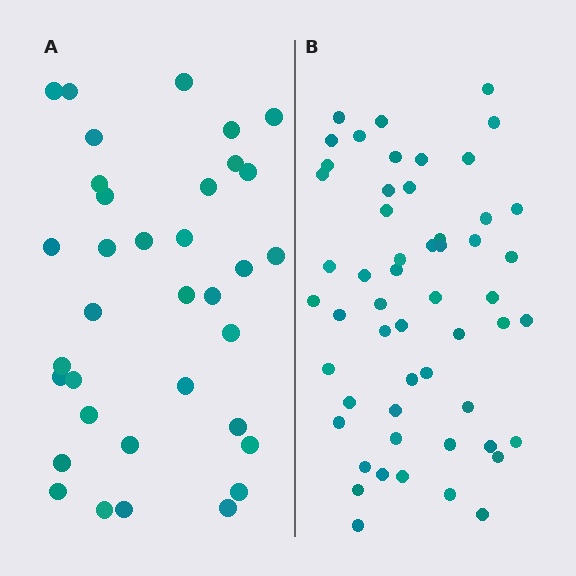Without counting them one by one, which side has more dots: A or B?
Region B (the right region) has more dots.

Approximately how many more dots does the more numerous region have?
Region B has approximately 20 more dots than region A.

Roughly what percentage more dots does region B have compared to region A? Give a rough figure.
About 55% more.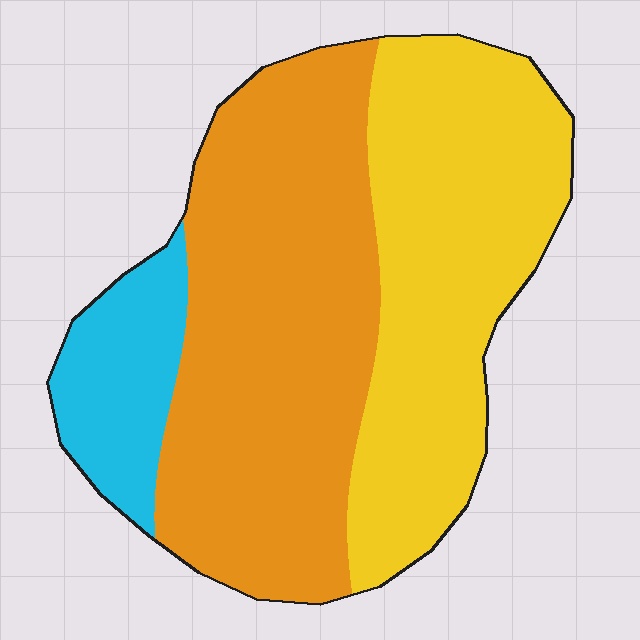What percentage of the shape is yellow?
Yellow covers 39% of the shape.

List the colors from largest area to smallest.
From largest to smallest: orange, yellow, cyan.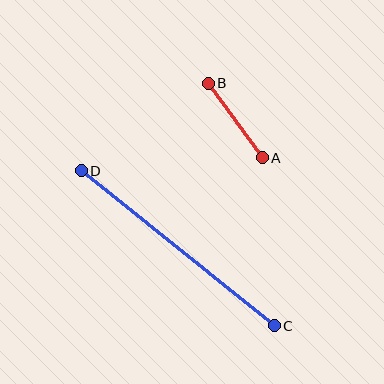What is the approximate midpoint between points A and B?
The midpoint is at approximately (235, 121) pixels.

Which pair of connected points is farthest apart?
Points C and D are farthest apart.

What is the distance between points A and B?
The distance is approximately 92 pixels.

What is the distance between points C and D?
The distance is approximately 247 pixels.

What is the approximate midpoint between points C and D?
The midpoint is at approximately (178, 248) pixels.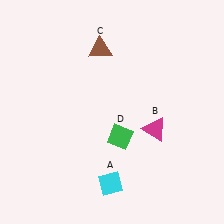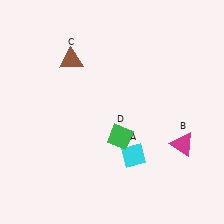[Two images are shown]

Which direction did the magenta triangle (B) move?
The magenta triangle (B) moved right.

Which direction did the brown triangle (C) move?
The brown triangle (C) moved left.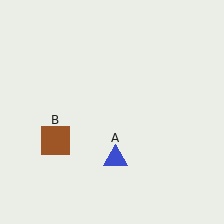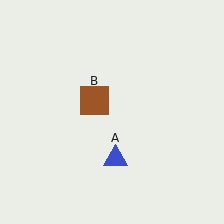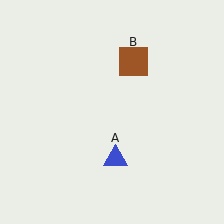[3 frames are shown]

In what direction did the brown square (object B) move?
The brown square (object B) moved up and to the right.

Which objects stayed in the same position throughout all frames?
Blue triangle (object A) remained stationary.